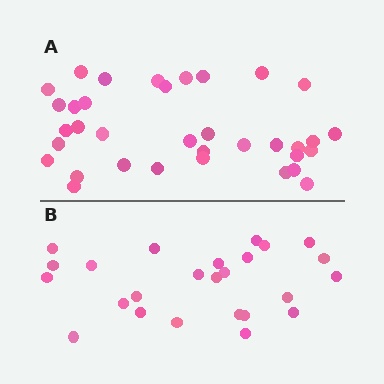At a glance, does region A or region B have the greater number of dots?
Region A (the top region) has more dots.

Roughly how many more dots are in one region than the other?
Region A has roughly 10 or so more dots than region B.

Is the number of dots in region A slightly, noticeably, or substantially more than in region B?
Region A has noticeably more, but not dramatically so. The ratio is roughly 1.4 to 1.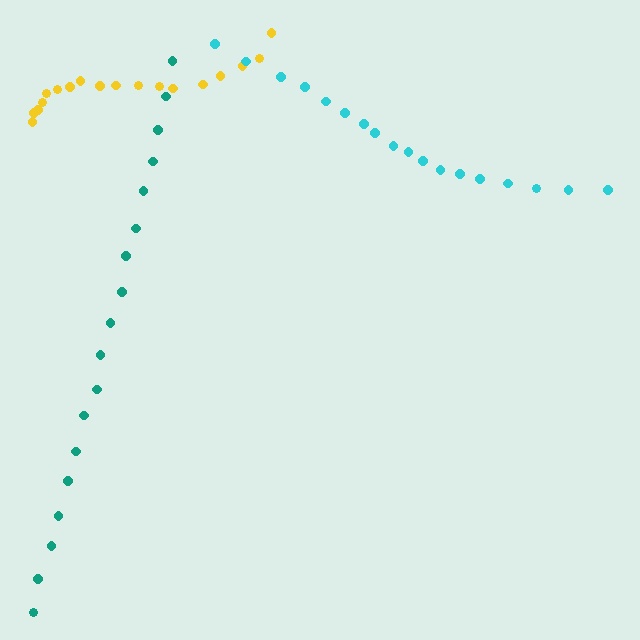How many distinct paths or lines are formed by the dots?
There are 3 distinct paths.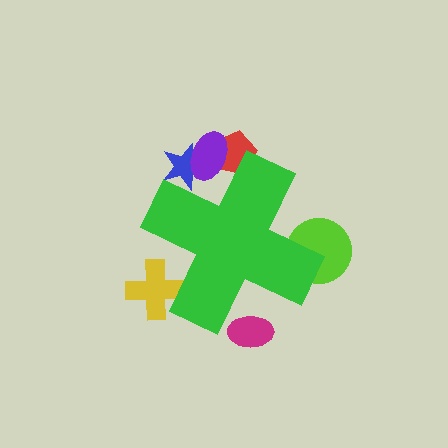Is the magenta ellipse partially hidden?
Yes, the magenta ellipse is partially hidden behind the green cross.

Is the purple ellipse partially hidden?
Yes, the purple ellipse is partially hidden behind the green cross.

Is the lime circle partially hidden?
Yes, the lime circle is partially hidden behind the green cross.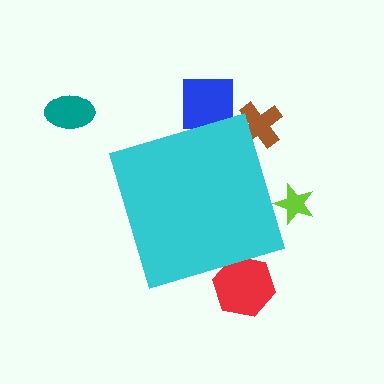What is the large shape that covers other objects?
A cyan diamond.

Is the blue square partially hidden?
Yes, the blue square is partially hidden behind the cyan diamond.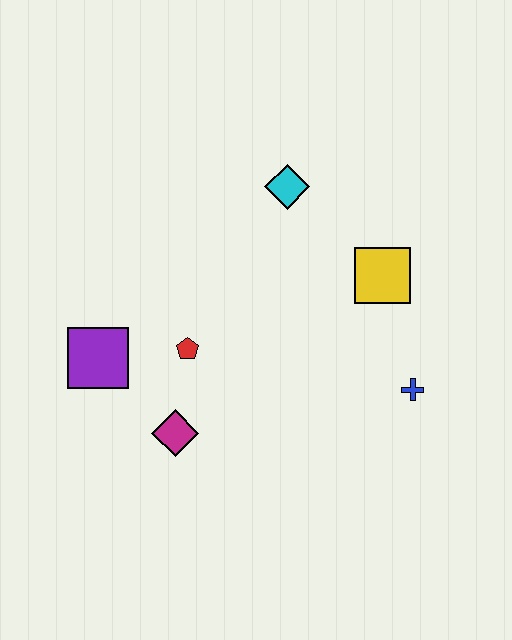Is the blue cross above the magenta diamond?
Yes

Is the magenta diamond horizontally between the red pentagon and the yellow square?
No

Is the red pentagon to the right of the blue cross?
No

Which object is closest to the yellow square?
The blue cross is closest to the yellow square.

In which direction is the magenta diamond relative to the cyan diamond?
The magenta diamond is below the cyan diamond.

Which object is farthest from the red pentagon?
The blue cross is farthest from the red pentagon.